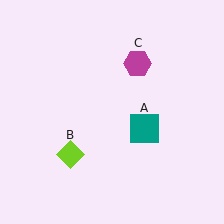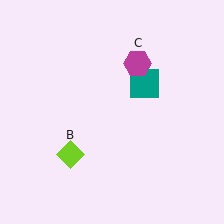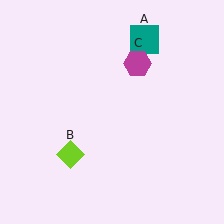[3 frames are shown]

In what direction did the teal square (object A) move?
The teal square (object A) moved up.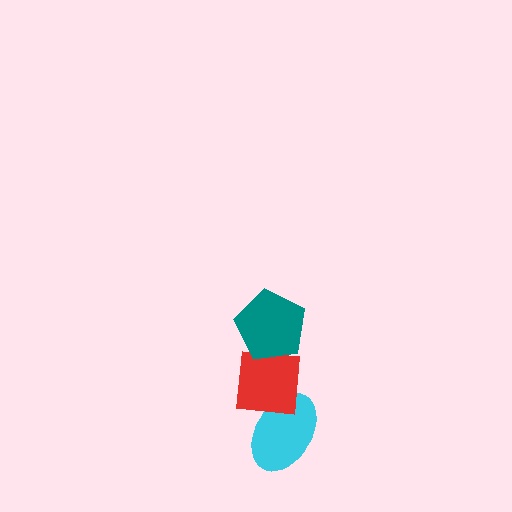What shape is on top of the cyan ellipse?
The red square is on top of the cyan ellipse.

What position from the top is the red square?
The red square is 2nd from the top.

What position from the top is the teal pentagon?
The teal pentagon is 1st from the top.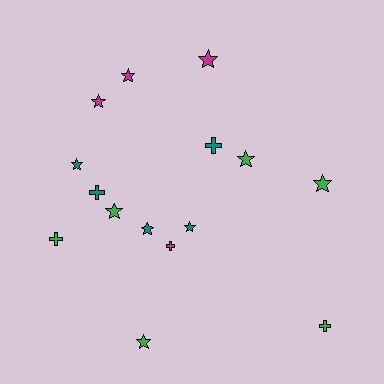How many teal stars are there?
There are 3 teal stars.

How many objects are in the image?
There are 15 objects.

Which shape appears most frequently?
Star, with 10 objects.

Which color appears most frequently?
Green, with 6 objects.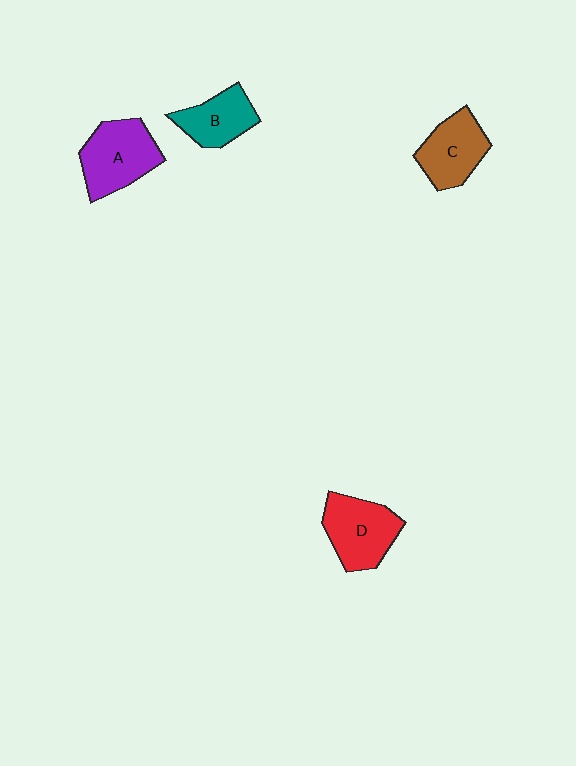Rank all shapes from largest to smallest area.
From largest to smallest: A (purple), D (red), C (brown), B (teal).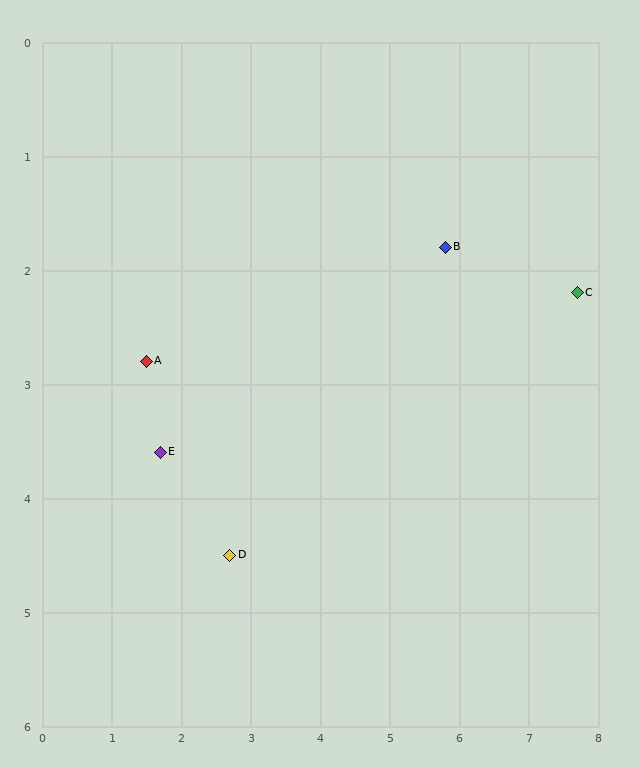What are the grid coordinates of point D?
Point D is at approximately (2.7, 4.5).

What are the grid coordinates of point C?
Point C is at approximately (7.7, 2.2).